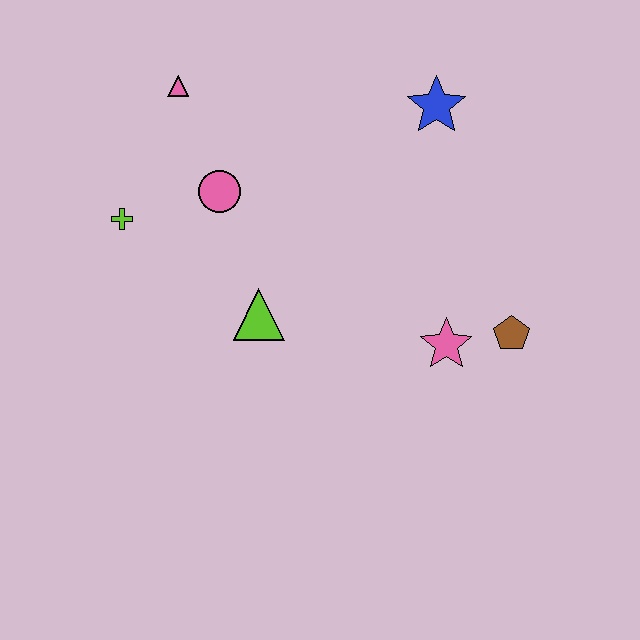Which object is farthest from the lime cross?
The brown pentagon is farthest from the lime cross.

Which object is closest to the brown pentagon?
The pink star is closest to the brown pentagon.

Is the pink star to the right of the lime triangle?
Yes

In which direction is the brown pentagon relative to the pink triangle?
The brown pentagon is to the right of the pink triangle.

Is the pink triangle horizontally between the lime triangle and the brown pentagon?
No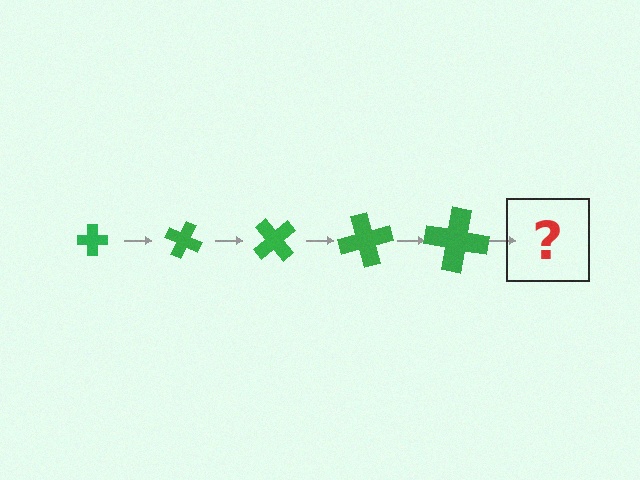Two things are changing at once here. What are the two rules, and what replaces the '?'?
The two rules are that the cross grows larger each step and it rotates 25 degrees each step. The '?' should be a cross, larger than the previous one and rotated 125 degrees from the start.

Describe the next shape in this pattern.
It should be a cross, larger than the previous one and rotated 125 degrees from the start.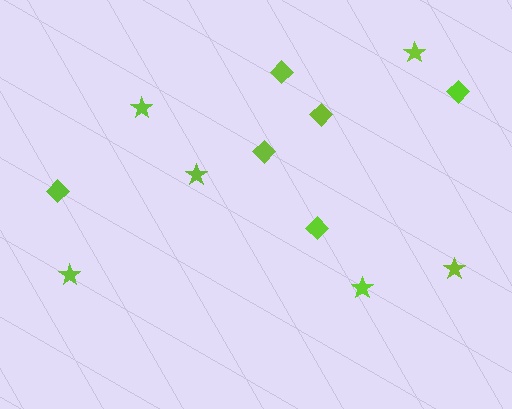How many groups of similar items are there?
There are 2 groups: one group of diamonds (6) and one group of stars (6).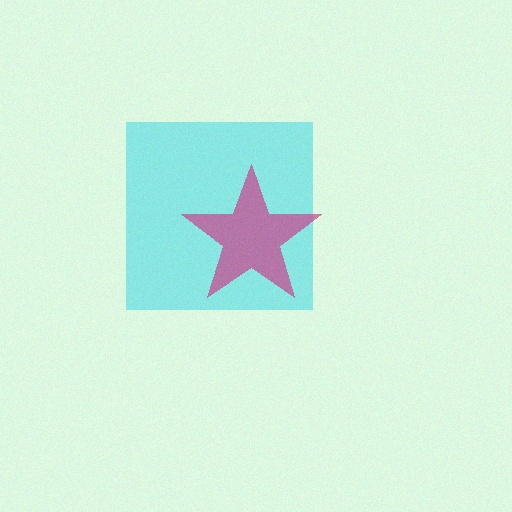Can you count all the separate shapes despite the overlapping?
Yes, there are 2 separate shapes.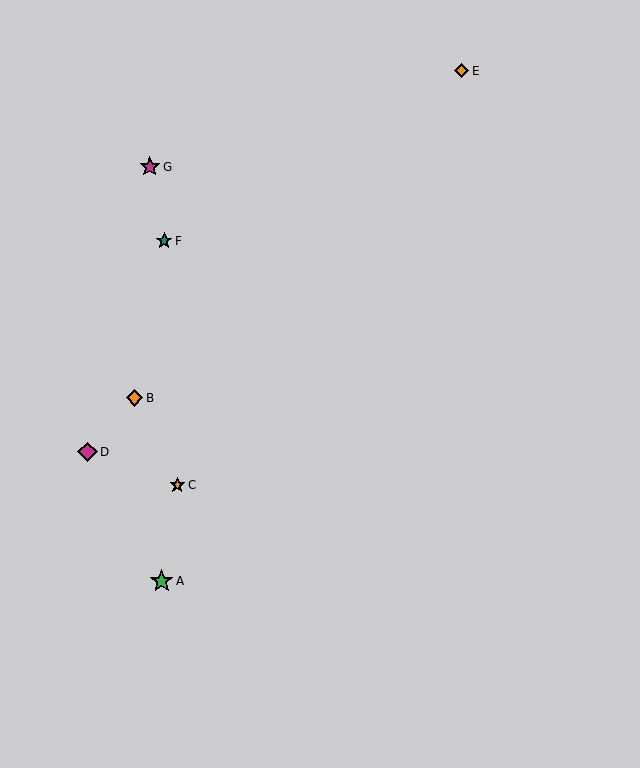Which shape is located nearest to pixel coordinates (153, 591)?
The green star (labeled A) at (162, 581) is nearest to that location.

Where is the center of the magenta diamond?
The center of the magenta diamond is at (88, 452).